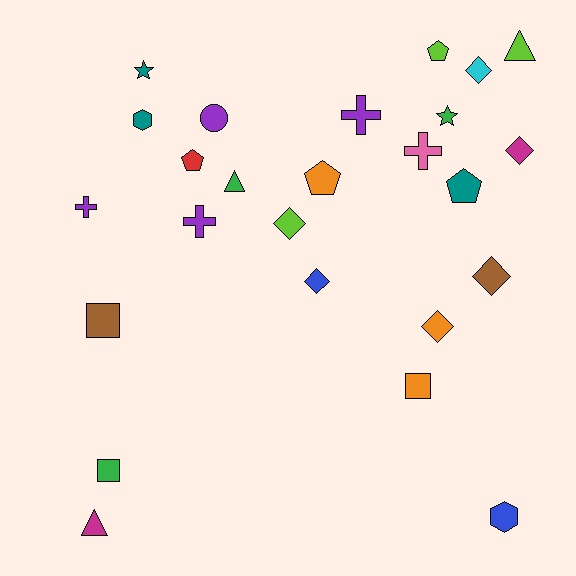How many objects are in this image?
There are 25 objects.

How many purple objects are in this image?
There are 4 purple objects.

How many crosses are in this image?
There are 4 crosses.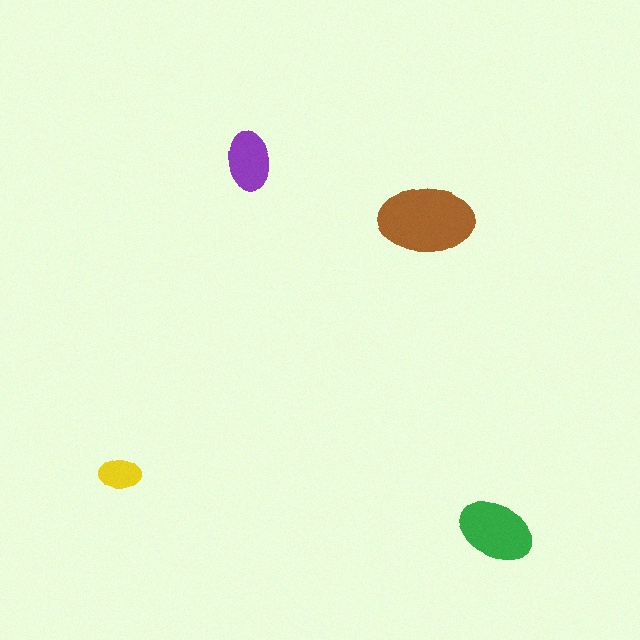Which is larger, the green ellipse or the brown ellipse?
The brown one.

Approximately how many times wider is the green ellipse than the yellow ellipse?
About 2 times wider.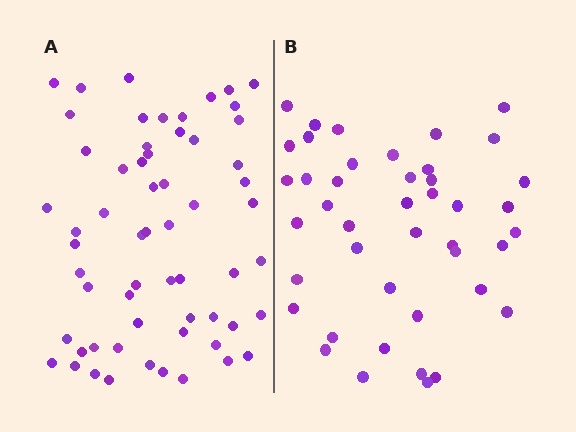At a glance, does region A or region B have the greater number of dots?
Region A (the left region) has more dots.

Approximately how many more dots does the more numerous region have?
Region A has approximately 15 more dots than region B.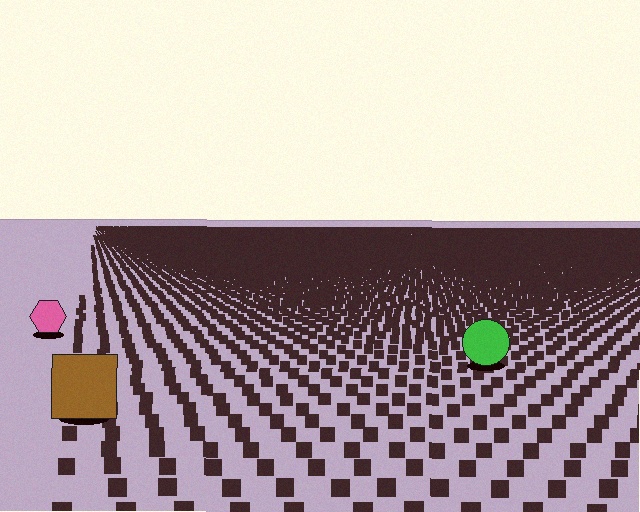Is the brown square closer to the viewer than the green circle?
Yes. The brown square is closer — you can tell from the texture gradient: the ground texture is coarser near it.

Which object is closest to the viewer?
The brown square is closest. The texture marks near it are larger and more spread out.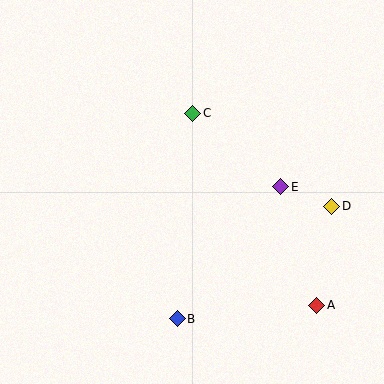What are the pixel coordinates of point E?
Point E is at (281, 187).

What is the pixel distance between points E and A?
The distance between E and A is 124 pixels.